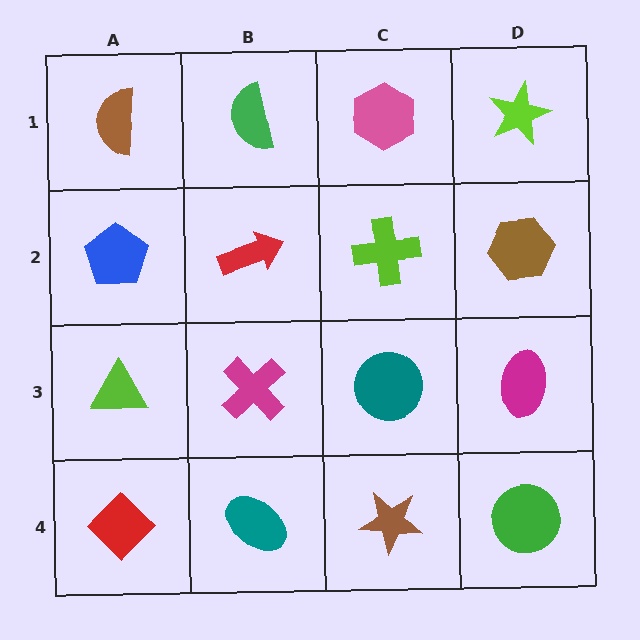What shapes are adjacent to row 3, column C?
A lime cross (row 2, column C), a brown star (row 4, column C), a magenta cross (row 3, column B), a magenta ellipse (row 3, column D).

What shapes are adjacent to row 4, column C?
A teal circle (row 3, column C), a teal ellipse (row 4, column B), a green circle (row 4, column D).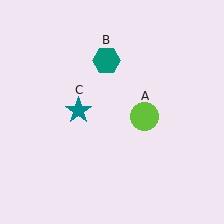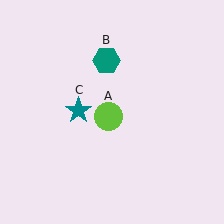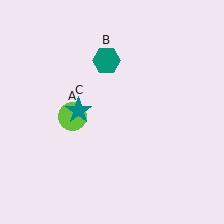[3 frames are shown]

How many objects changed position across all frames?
1 object changed position: lime circle (object A).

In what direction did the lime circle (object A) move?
The lime circle (object A) moved left.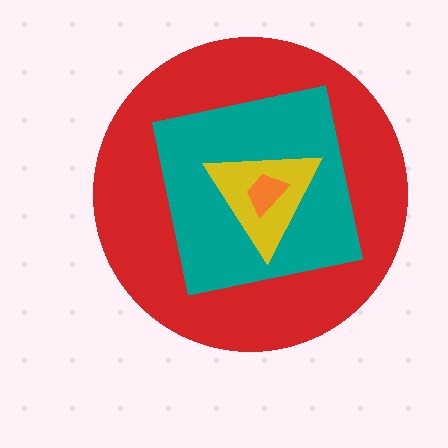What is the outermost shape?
The red circle.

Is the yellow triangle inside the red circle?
Yes.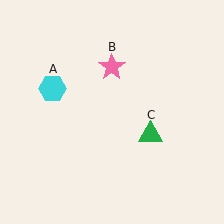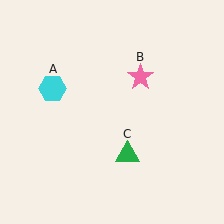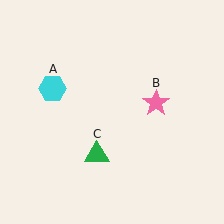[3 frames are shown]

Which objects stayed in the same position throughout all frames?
Cyan hexagon (object A) remained stationary.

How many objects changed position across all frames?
2 objects changed position: pink star (object B), green triangle (object C).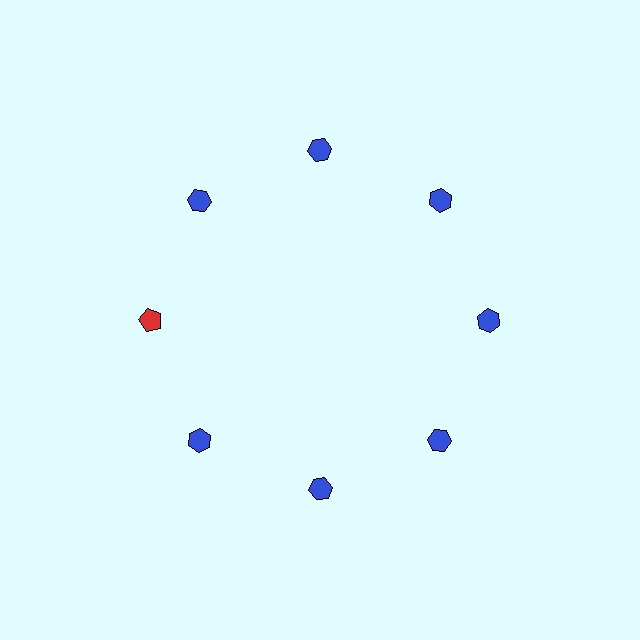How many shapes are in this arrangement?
There are 8 shapes arranged in a ring pattern.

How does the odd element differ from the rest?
It differs in both color (red instead of blue) and shape (pentagon instead of hexagon).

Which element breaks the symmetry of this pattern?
The red pentagon at roughly the 9 o'clock position breaks the symmetry. All other shapes are blue hexagons.